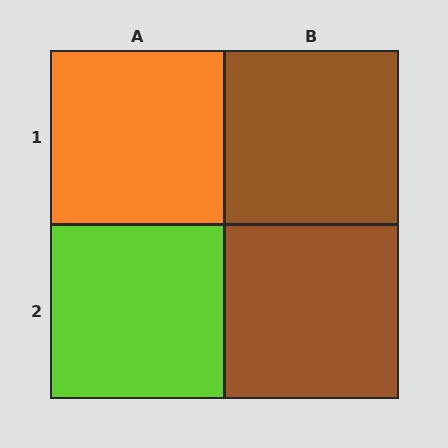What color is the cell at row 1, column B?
Brown.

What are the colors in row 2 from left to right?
Lime, brown.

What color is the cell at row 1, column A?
Orange.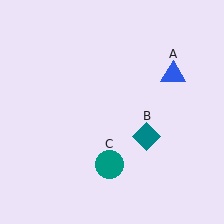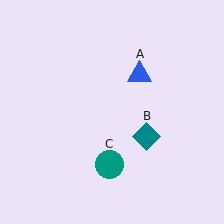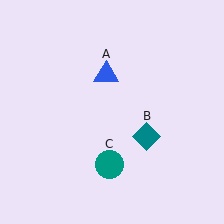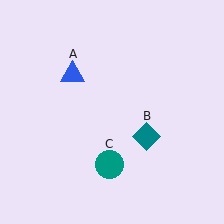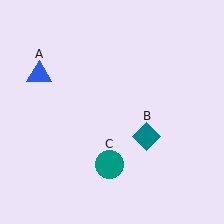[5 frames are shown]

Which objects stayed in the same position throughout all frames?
Teal diamond (object B) and teal circle (object C) remained stationary.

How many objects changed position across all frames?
1 object changed position: blue triangle (object A).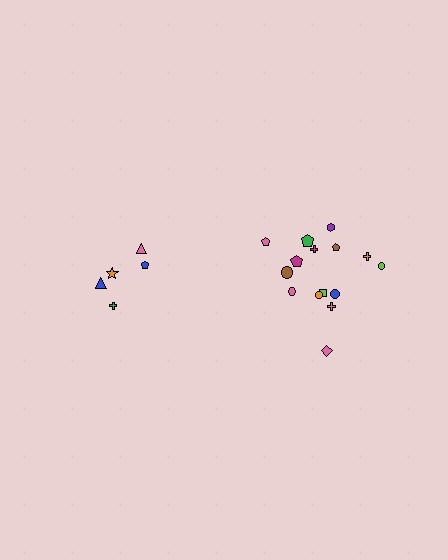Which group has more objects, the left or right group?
The right group.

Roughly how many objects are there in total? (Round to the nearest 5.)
Roughly 20 objects in total.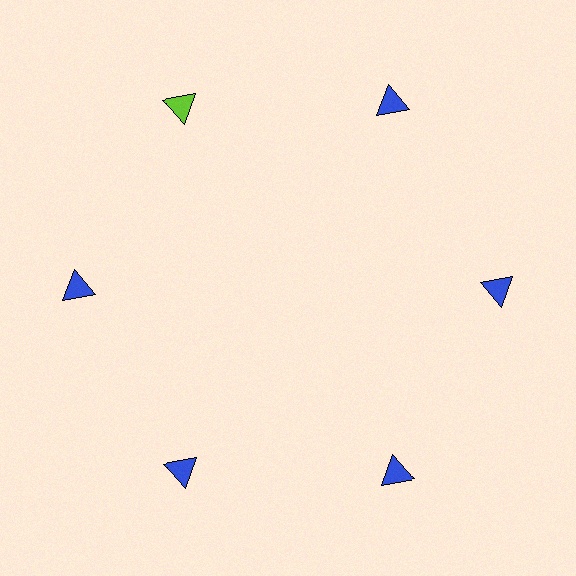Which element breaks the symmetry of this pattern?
The lime triangle at roughly the 11 o'clock position breaks the symmetry. All other shapes are blue triangles.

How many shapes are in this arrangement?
There are 6 shapes arranged in a ring pattern.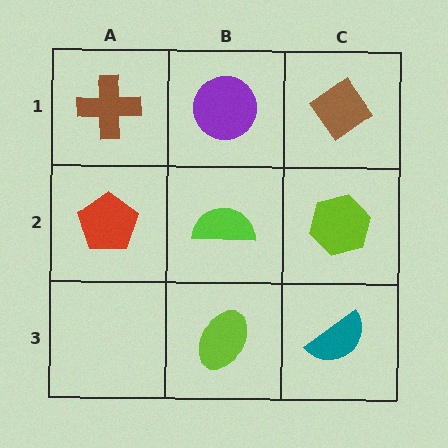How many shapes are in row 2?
3 shapes.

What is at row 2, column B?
A lime semicircle.